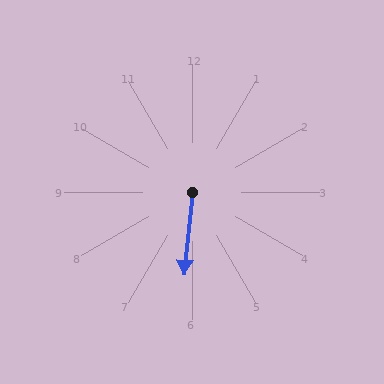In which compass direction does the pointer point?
South.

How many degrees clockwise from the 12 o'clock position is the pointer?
Approximately 186 degrees.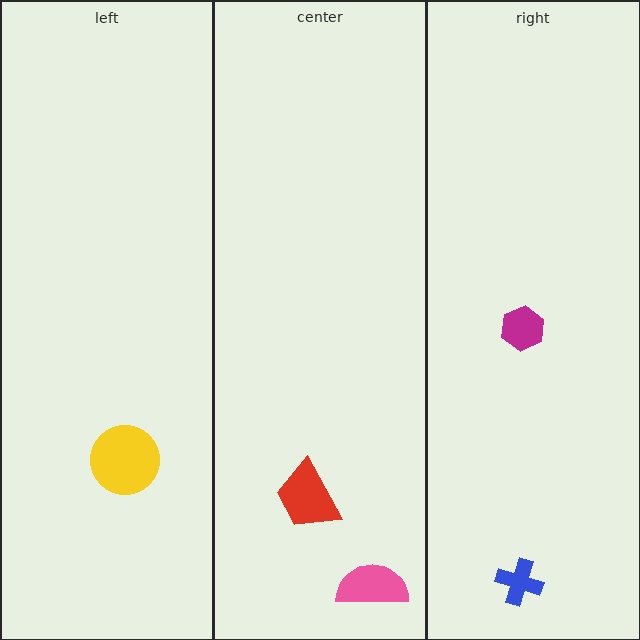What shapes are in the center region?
The pink semicircle, the red trapezoid.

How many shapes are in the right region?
2.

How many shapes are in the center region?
2.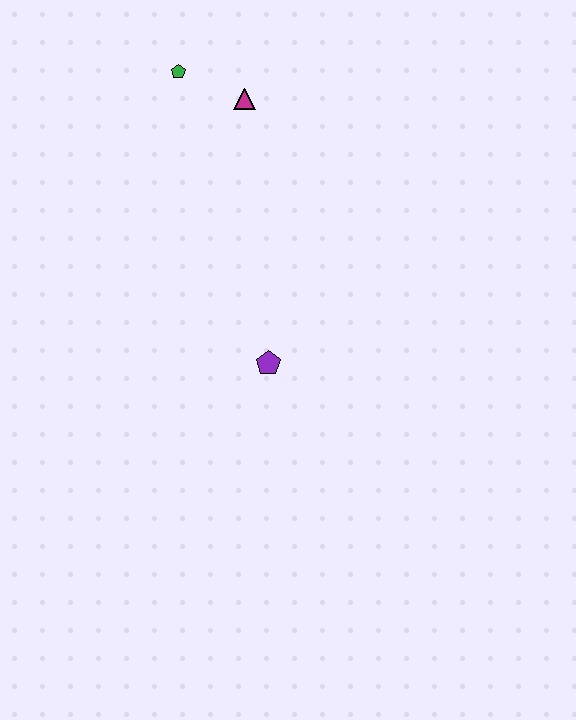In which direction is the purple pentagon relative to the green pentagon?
The purple pentagon is below the green pentagon.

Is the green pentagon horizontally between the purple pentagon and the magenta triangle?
No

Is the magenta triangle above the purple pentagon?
Yes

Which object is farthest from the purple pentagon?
The green pentagon is farthest from the purple pentagon.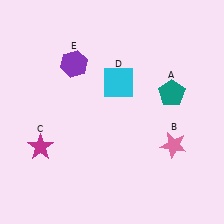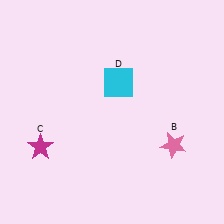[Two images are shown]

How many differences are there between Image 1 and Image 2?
There are 2 differences between the two images.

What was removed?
The purple hexagon (E), the teal pentagon (A) were removed in Image 2.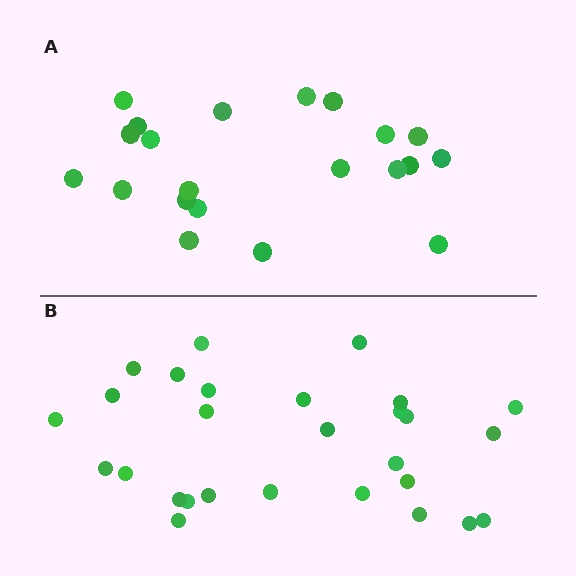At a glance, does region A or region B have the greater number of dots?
Region B (the bottom region) has more dots.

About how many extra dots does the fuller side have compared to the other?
Region B has roughly 8 or so more dots than region A.